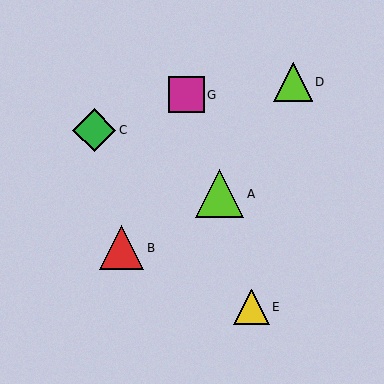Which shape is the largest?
The lime triangle (labeled A) is the largest.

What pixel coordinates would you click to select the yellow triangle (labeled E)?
Click at (251, 307) to select the yellow triangle E.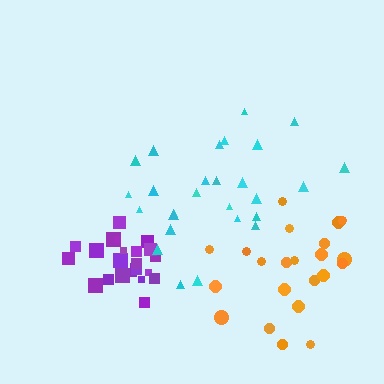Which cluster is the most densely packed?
Purple.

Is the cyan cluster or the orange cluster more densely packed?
Cyan.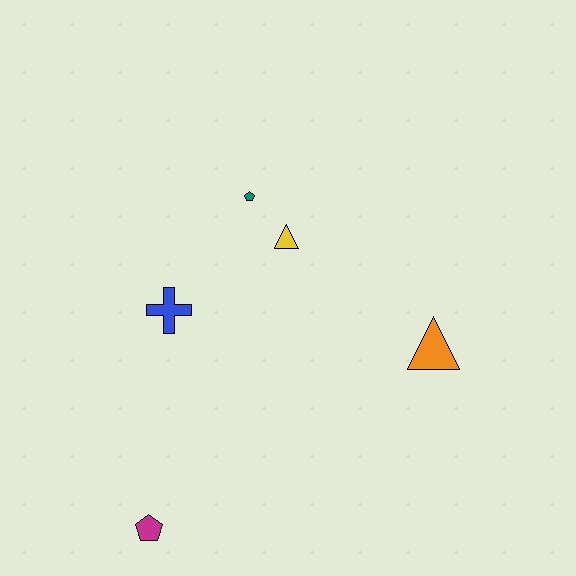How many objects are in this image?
There are 5 objects.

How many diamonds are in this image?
There are no diamonds.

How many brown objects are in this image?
There are no brown objects.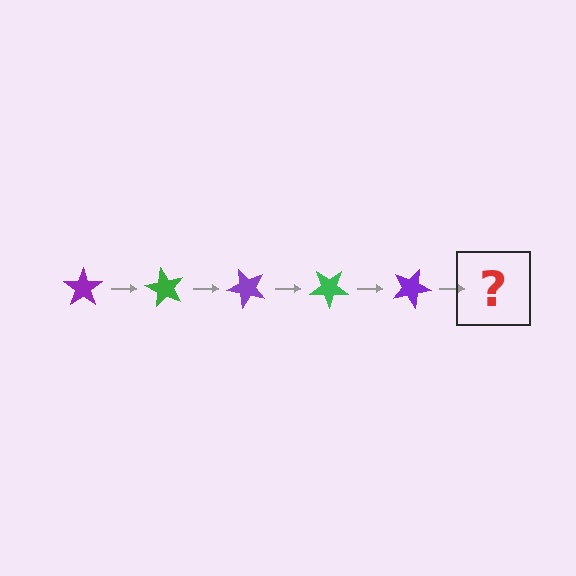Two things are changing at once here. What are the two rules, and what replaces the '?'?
The two rules are that it rotates 60 degrees each step and the color cycles through purple and green. The '?' should be a green star, rotated 300 degrees from the start.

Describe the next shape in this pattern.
It should be a green star, rotated 300 degrees from the start.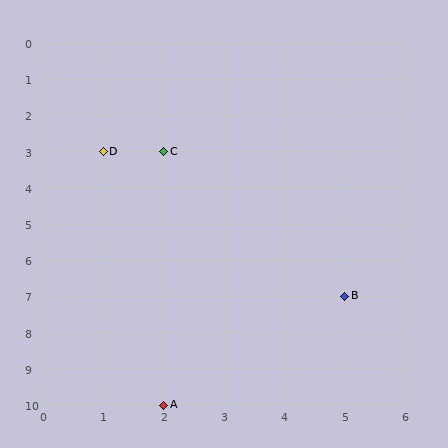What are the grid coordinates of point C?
Point C is at grid coordinates (2, 3).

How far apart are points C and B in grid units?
Points C and B are 3 columns and 4 rows apart (about 5.0 grid units diagonally).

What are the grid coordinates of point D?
Point D is at grid coordinates (1, 3).